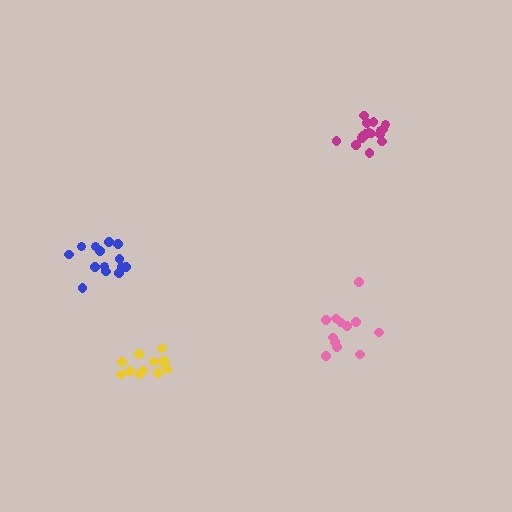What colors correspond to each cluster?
The clusters are colored: magenta, pink, blue, yellow.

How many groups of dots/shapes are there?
There are 4 groups.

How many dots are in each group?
Group 1: 16 dots, Group 2: 12 dots, Group 3: 14 dots, Group 4: 12 dots (54 total).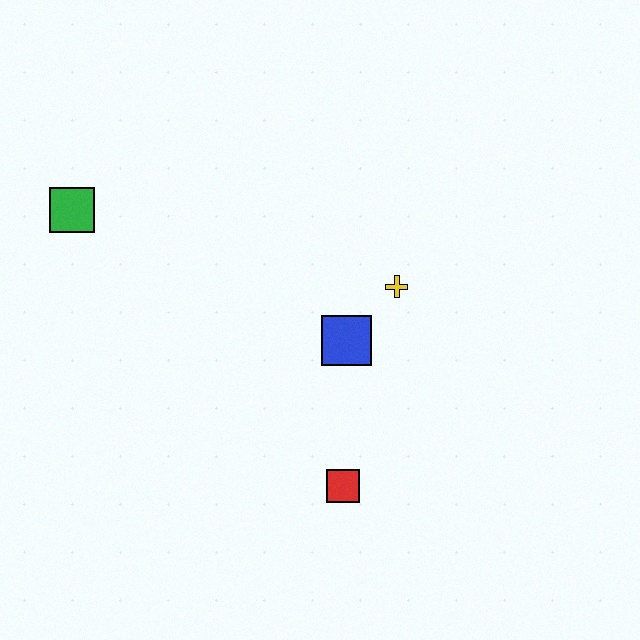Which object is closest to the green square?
The blue square is closest to the green square.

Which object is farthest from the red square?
The green square is farthest from the red square.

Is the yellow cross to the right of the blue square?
Yes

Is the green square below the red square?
No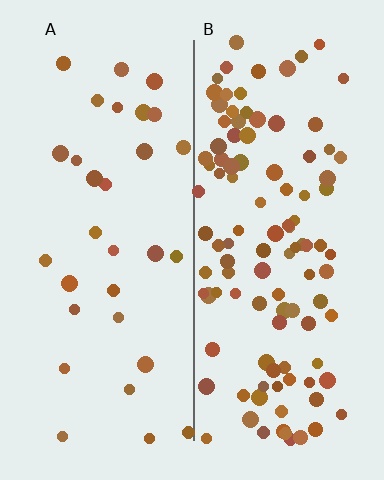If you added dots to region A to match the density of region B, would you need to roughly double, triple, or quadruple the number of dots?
Approximately quadruple.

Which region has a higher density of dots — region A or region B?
B (the right).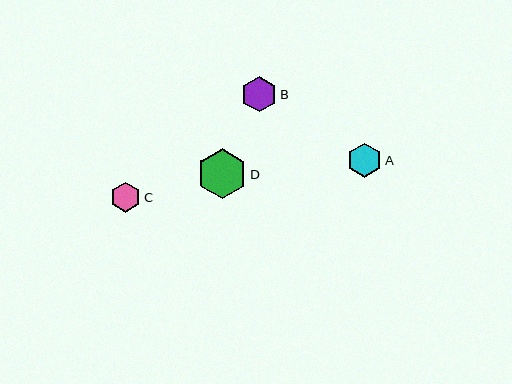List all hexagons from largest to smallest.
From largest to smallest: D, B, A, C.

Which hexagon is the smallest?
Hexagon C is the smallest with a size of approximately 30 pixels.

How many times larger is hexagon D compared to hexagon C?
Hexagon D is approximately 1.7 times the size of hexagon C.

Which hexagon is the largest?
Hexagon D is the largest with a size of approximately 50 pixels.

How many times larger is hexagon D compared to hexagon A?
Hexagon D is approximately 1.5 times the size of hexagon A.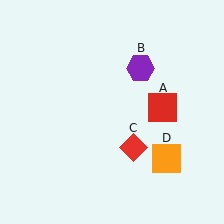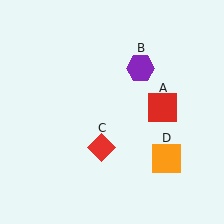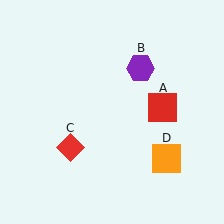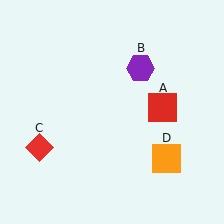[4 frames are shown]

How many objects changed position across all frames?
1 object changed position: red diamond (object C).